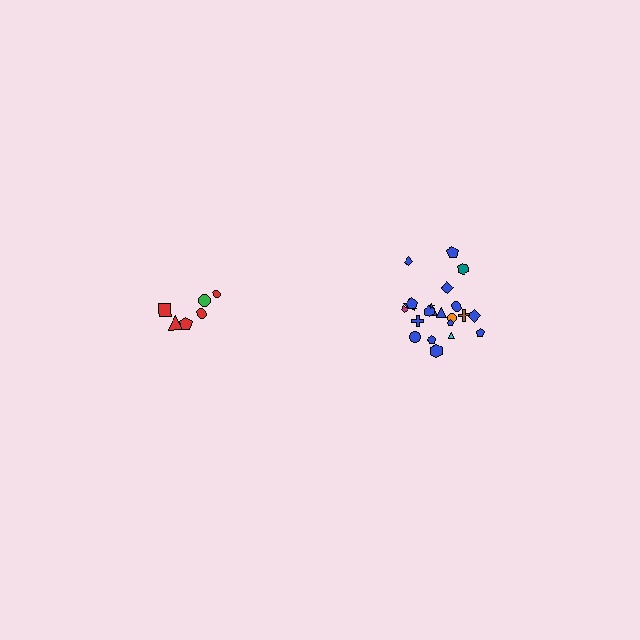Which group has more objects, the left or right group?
The right group.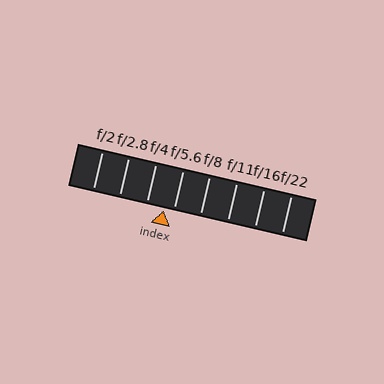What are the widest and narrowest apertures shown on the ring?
The widest aperture shown is f/2 and the narrowest is f/22.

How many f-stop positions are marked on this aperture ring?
There are 8 f-stop positions marked.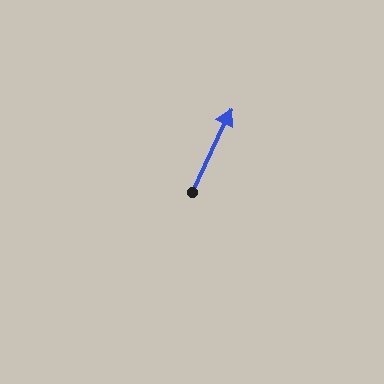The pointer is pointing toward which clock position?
Roughly 1 o'clock.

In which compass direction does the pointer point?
Northeast.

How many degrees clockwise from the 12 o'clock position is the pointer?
Approximately 25 degrees.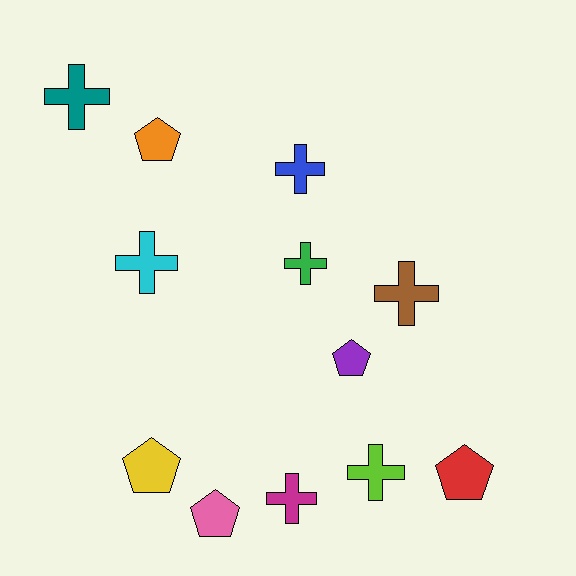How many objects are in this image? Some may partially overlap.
There are 12 objects.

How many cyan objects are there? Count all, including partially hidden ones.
There is 1 cyan object.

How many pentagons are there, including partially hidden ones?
There are 5 pentagons.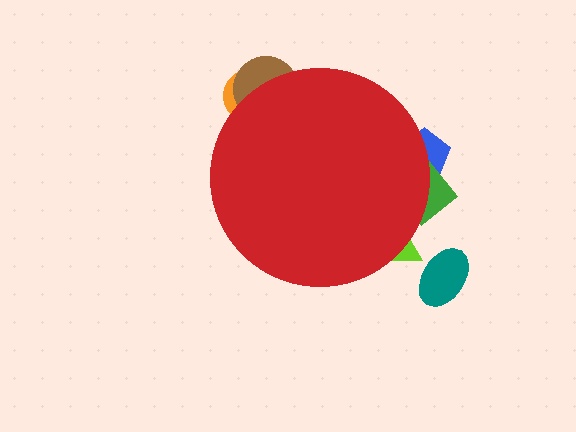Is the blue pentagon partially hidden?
Yes, the blue pentagon is partially hidden behind the red circle.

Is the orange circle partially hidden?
Yes, the orange circle is partially hidden behind the red circle.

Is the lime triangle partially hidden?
Yes, the lime triangle is partially hidden behind the red circle.